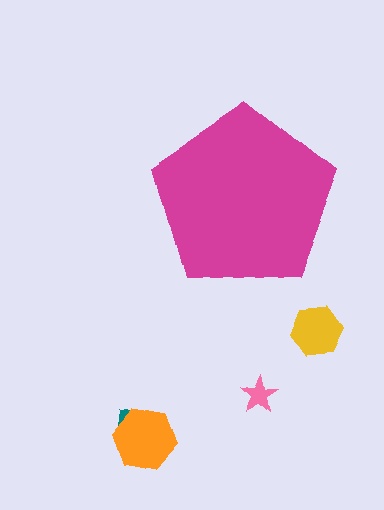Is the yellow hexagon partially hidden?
No, the yellow hexagon is fully visible.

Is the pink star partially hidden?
No, the pink star is fully visible.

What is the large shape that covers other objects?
A magenta pentagon.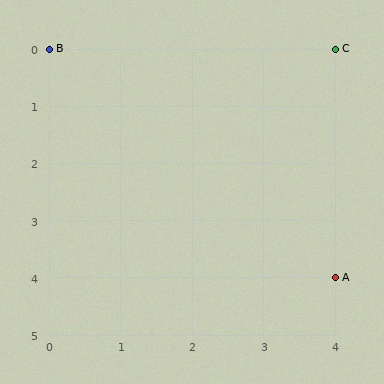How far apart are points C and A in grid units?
Points C and A are 4 rows apart.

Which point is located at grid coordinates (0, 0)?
Point B is at (0, 0).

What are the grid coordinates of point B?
Point B is at grid coordinates (0, 0).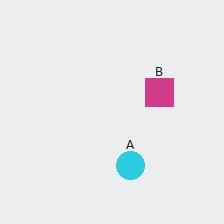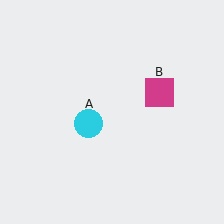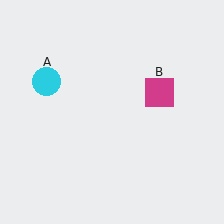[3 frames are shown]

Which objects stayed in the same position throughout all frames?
Magenta square (object B) remained stationary.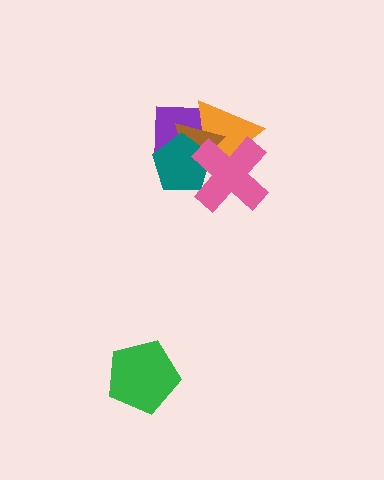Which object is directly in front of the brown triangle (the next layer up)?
The teal pentagon is directly in front of the brown triangle.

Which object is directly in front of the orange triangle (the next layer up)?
The brown triangle is directly in front of the orange triangle.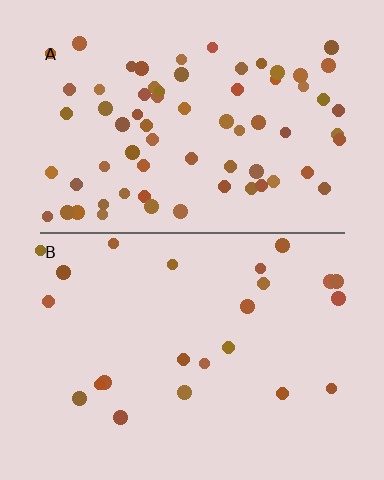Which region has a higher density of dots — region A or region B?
A (the top).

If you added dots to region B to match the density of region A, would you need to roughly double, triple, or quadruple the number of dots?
Approximately triple.